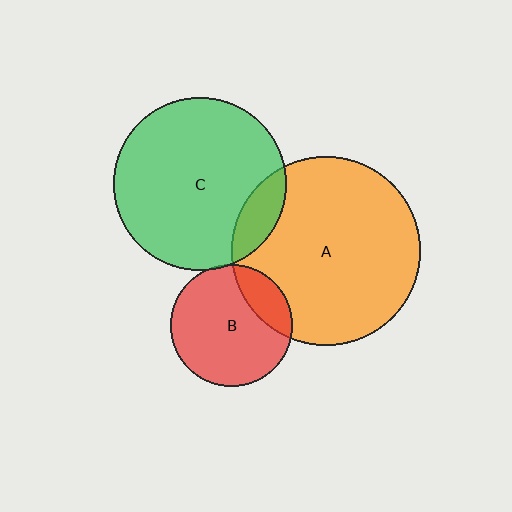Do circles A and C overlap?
Yes.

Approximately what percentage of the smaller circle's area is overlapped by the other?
Approximately 10%.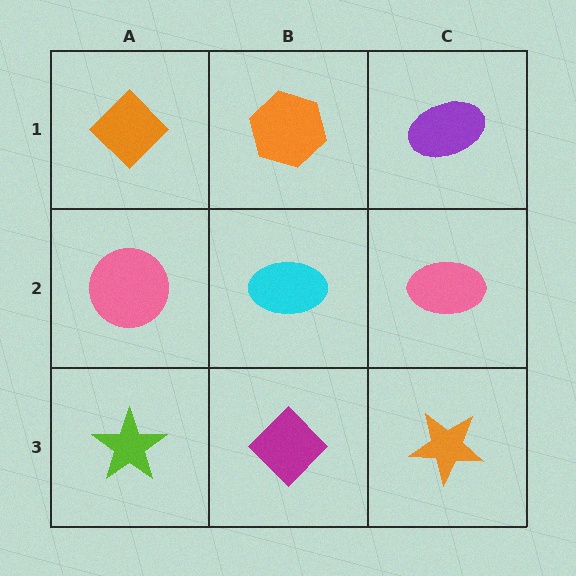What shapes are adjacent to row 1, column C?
A pink ellipse (row 2, column C), an orange hexagon (row 1, column B).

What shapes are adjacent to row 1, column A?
A pink circle (row 2, column A), an orange hexagon (row 1, column B).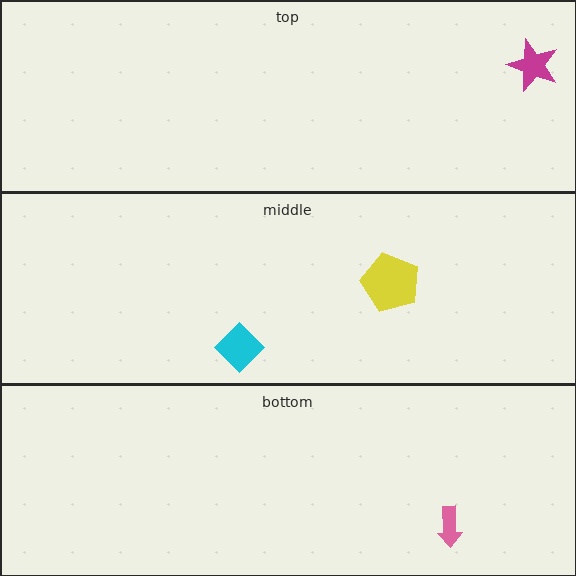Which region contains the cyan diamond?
The middle region.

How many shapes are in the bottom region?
1.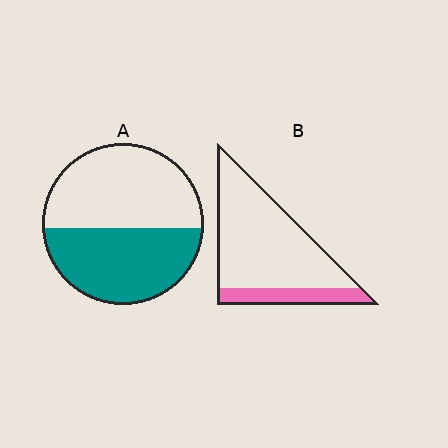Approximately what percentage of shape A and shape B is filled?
A is approximately 45% and B is approximately 20%.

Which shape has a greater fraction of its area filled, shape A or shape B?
Shape A.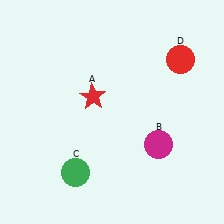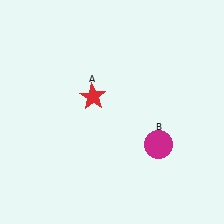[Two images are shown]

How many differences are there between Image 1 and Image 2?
There are 2 differences between the two images.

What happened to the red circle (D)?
The red circle (D) was removed in Image 2. It was in the top-right area of Image 1.